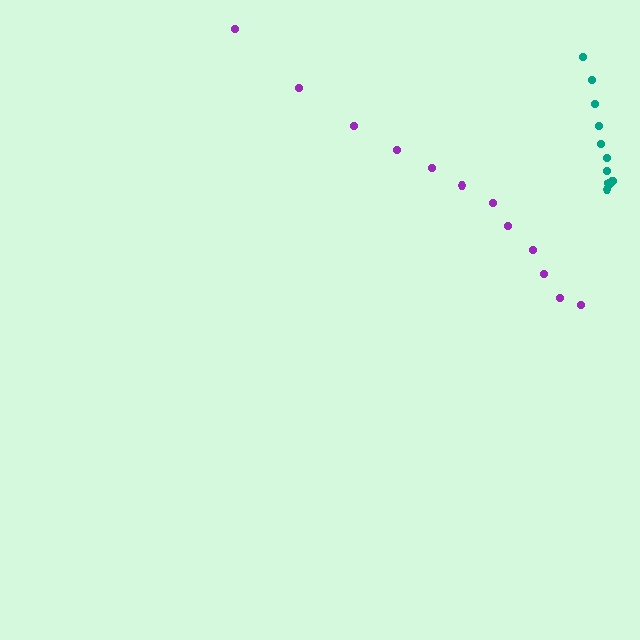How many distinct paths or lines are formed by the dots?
There are 2 distinct paths.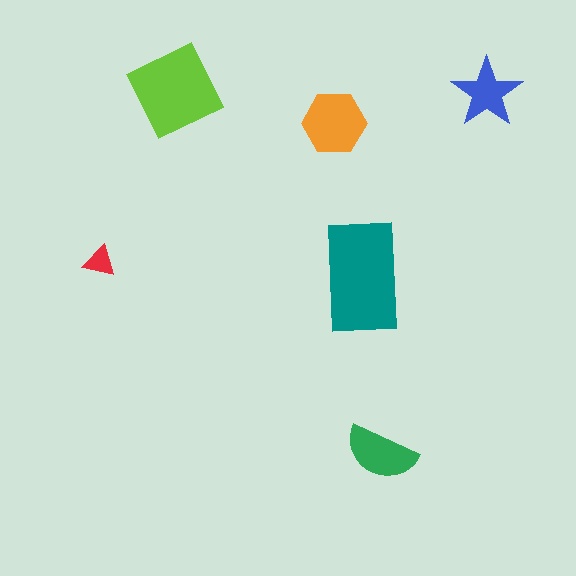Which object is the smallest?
The red triangle.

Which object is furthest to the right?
The blue star is rightmost.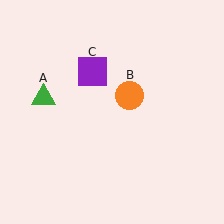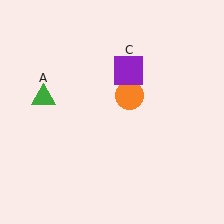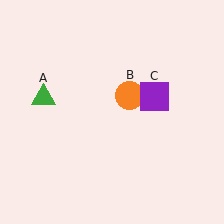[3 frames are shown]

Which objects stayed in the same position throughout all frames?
Green triangle (object A) and orange circle (object B) remained stationary.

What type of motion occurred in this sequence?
The purple square (object C) rotated clockwise around the center of the scene.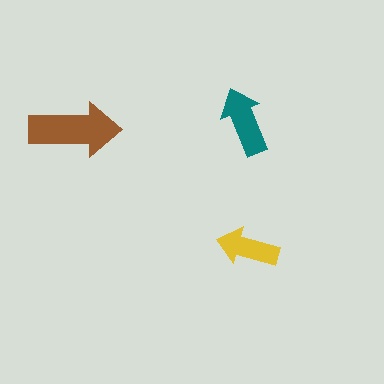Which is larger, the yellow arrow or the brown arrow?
The brown one.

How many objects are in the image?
There are 3 objects in the image.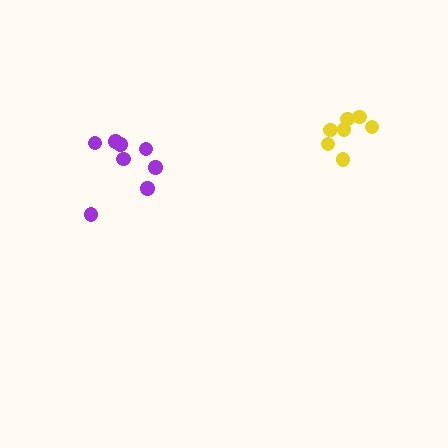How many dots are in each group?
Group 1: 7 dots, Group 2: 8 dots (15 total).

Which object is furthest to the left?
The purple cluster is leftmost.